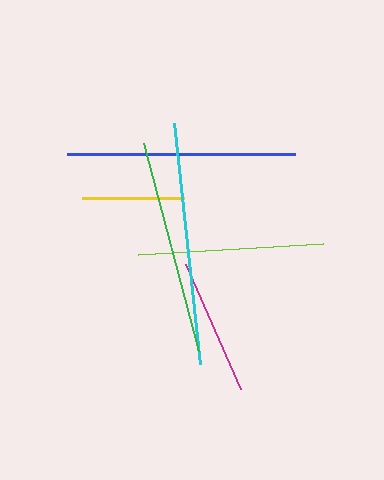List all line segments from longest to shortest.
From longest to shortest: cyan, blue, green, lime, magenta, yellow.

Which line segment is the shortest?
The yellow line is the shortest at approximately 103 pixels.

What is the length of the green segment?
The green segment is approximately 216 pixels long.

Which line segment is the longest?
The cyan line is the longest at approximately 242 pixels.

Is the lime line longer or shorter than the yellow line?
The lime line is longer than the yellow line.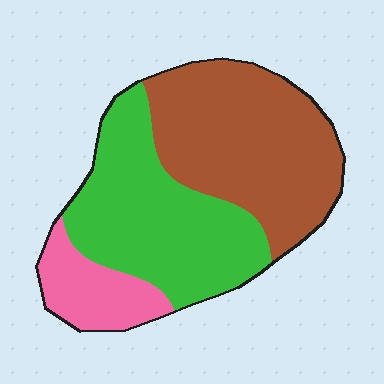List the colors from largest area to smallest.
From largest to smallest: brown, green, pink.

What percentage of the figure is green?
Green covers about 40% of the figure.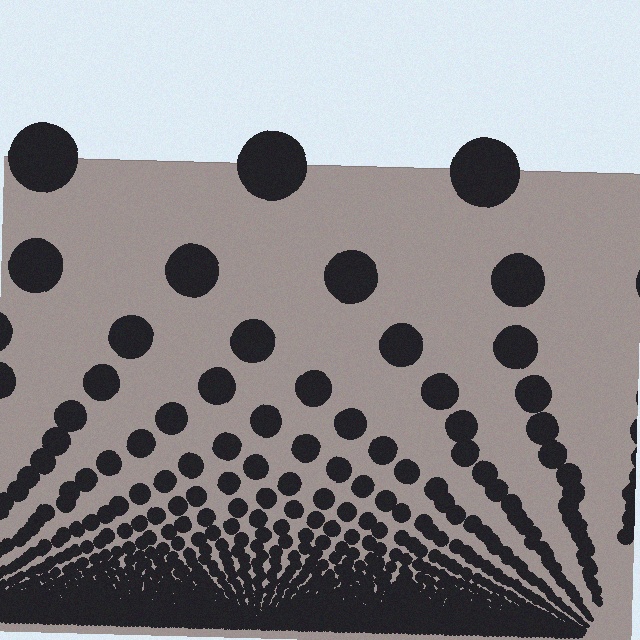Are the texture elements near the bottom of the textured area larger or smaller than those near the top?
Smaller. The gradient is inverted — elements near the bottom are smaller and denser.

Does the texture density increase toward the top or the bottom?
Density increases toward the bottom.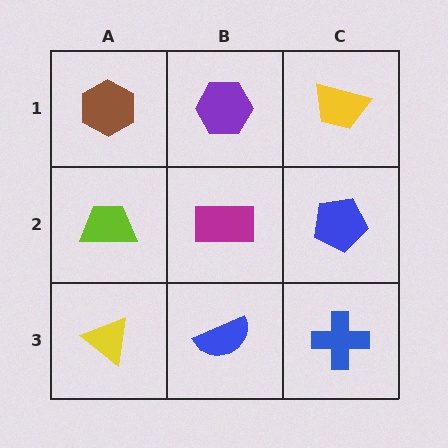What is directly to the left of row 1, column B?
A brown hexagon.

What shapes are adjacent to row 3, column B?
A magenta rectangle (row 2, column B), a yellow triangle (row 3, column A), a blue cross (row 3, column C).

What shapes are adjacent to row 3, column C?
A blue pentagon (row 2, column C), a blue semicircle (row 3, column B).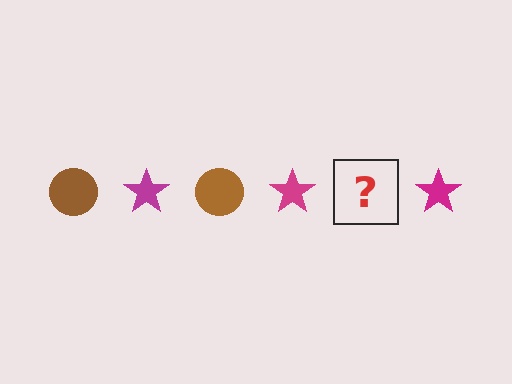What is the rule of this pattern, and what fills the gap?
The rule is that the pattern alternates between brown circle and magenta star. The gap should be filled with a brown circle.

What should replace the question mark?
The question mark should be replaced with a brown circle.